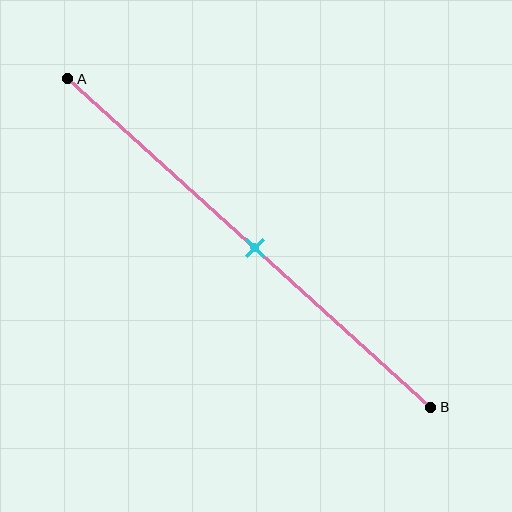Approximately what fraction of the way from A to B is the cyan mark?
The cyan mark is approximately 50% of the way from A to B.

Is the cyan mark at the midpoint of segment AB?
Yes, the mark is approximately at the midpoint.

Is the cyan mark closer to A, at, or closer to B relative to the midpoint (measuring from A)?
The cyan mark is approximately at the midpoint of segment AB.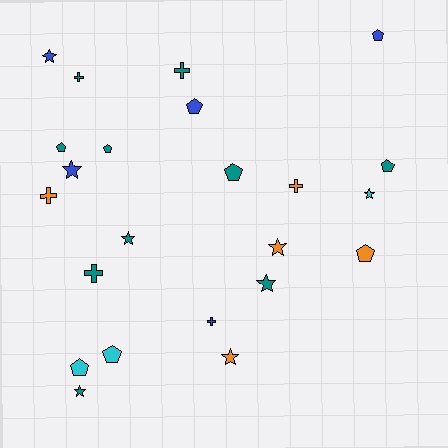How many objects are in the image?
There are 23 objects.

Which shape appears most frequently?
Pentagon, with 9 objects.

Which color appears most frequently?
Teal, with 10 objects.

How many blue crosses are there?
There is 1 blue cross.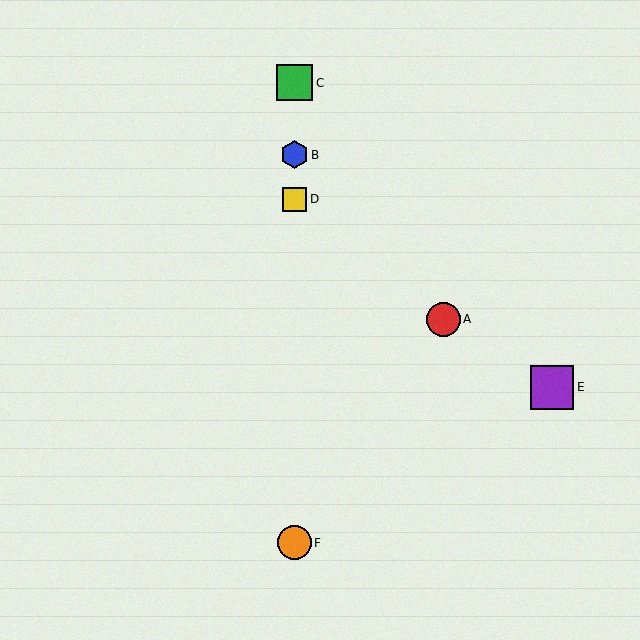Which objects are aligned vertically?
Objects B, C, D, F are aligned vertically.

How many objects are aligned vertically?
4 objects (B, C, D, F) are aligned vertically.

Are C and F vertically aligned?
Yes, both are at x≈295.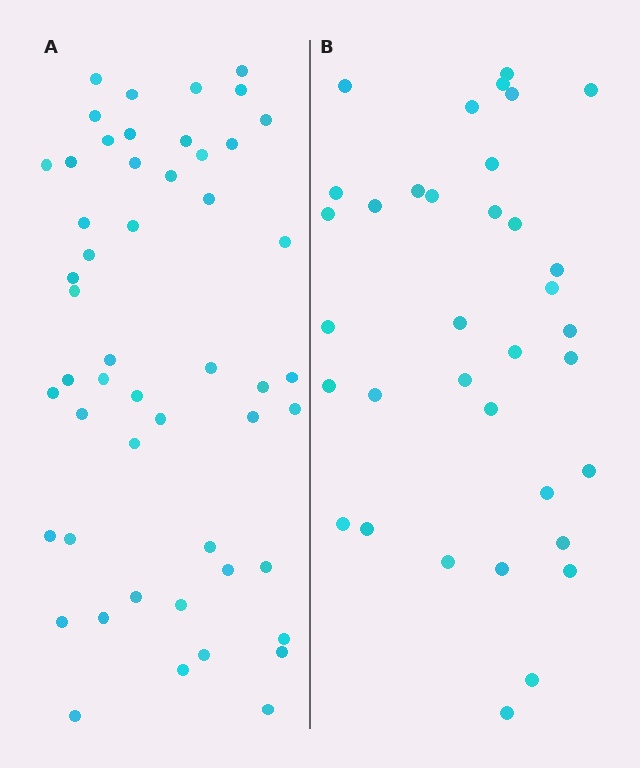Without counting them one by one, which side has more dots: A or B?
Region A (the left region) has more dots.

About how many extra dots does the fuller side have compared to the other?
Region A has approximately 15 more dots than region B.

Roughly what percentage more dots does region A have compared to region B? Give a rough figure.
About 45% more.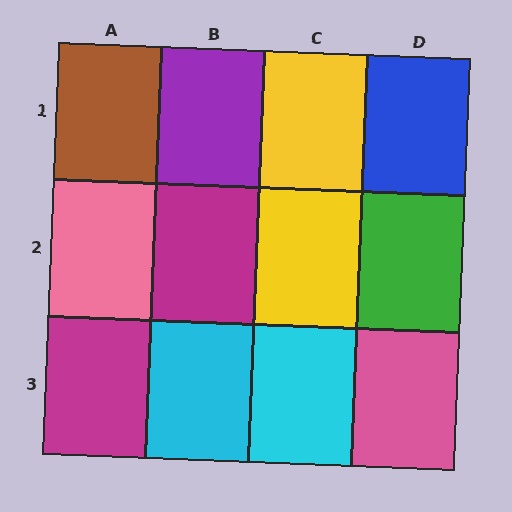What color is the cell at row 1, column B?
Purple.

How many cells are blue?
1 cell is blue.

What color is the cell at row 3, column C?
Cyan.